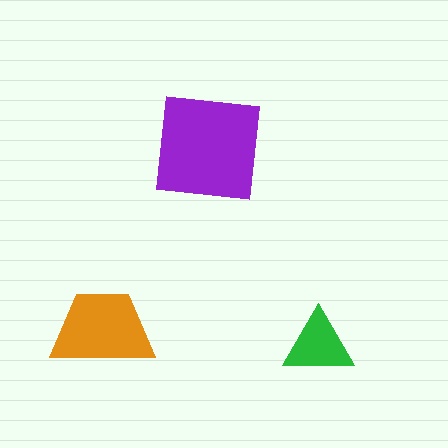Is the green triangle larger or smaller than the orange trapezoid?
Smaller.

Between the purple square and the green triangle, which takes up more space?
The purple square.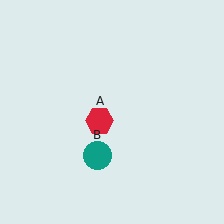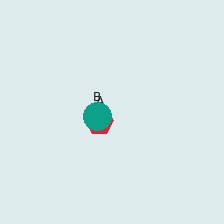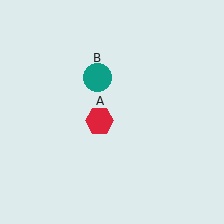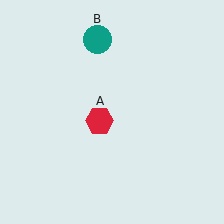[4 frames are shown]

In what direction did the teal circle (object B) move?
The teal circle (object B) moved up.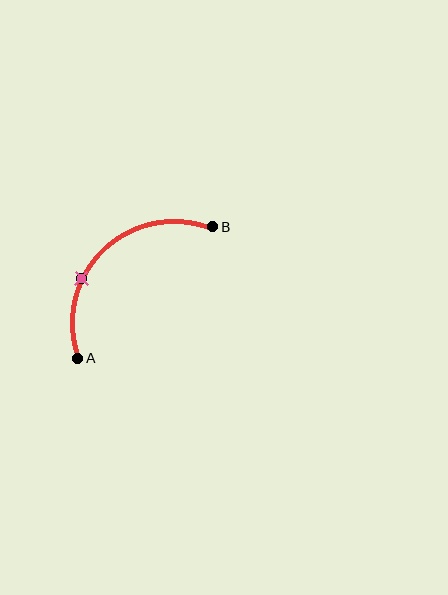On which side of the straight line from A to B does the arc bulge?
The arc bulges above and to the left of the straight line connecting A and B.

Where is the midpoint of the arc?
The arc midpoint is the point on the curve farthest from the straight line joining A and B. It sits above and to the left of that line.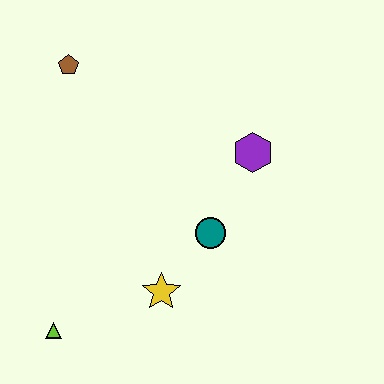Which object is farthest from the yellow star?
The brown pentagon is farthest from the yellow star.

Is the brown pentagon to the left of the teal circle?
Yes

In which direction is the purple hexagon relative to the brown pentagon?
The purple hexagon is to the right of the brown pentagon.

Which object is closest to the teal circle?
The yellow star is closest to the teal circle.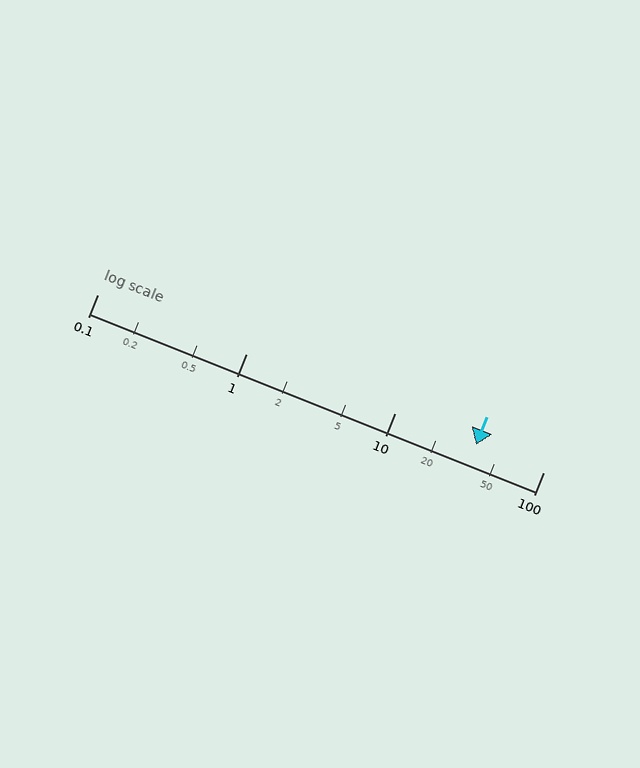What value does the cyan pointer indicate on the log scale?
The pointer indicates approximately 35.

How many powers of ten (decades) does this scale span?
The scale spans 3 decades, from 0.1 to 100.